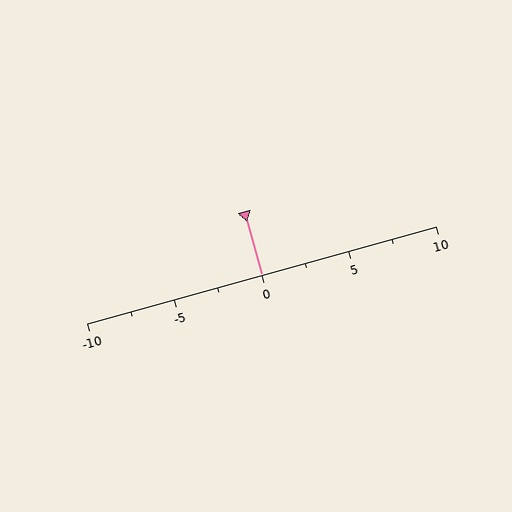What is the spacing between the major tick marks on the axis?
The major ticks are spaced 5 apart.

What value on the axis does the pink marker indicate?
The marker indicates approximately 0.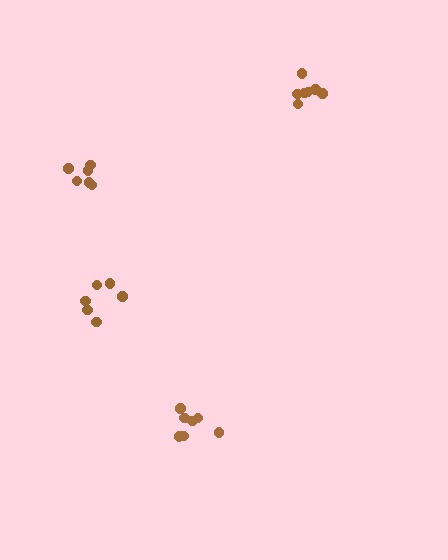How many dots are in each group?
Group 1: 6 dots, Group 2: 6 dots, Group 3: 7 dots, Group 4: 7 dots (26 total).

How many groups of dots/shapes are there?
There are 4 groups.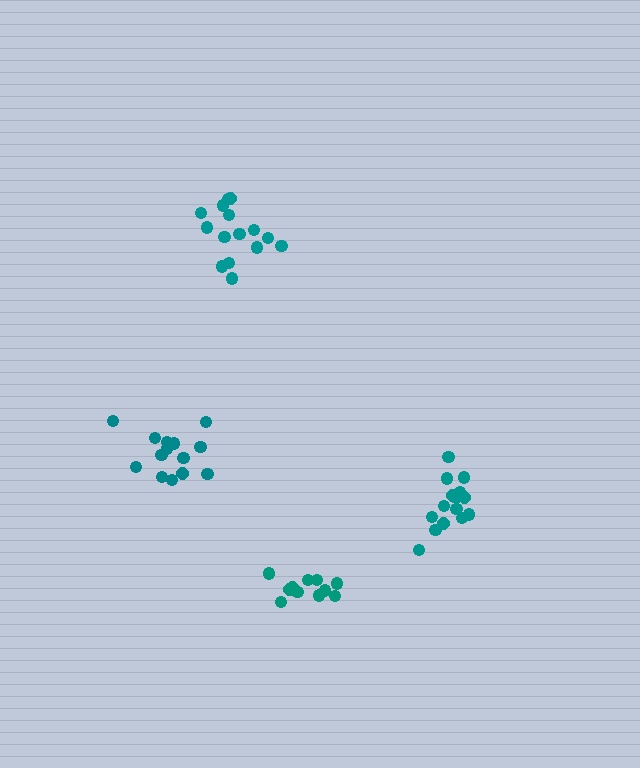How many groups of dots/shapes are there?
There are 4 groups.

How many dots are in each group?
Group 1: 11 dots, Group 2: 14 dots, Group 3: 15 dots, Group 4: 16 dots (56 total).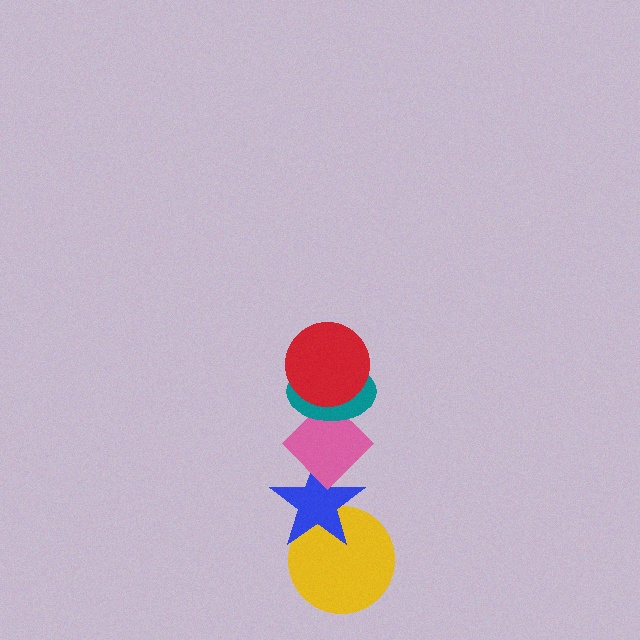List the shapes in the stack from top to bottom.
From top to bottom: the red circle, the teal ellipse, the pink diamond, the blue star, the yellow circle.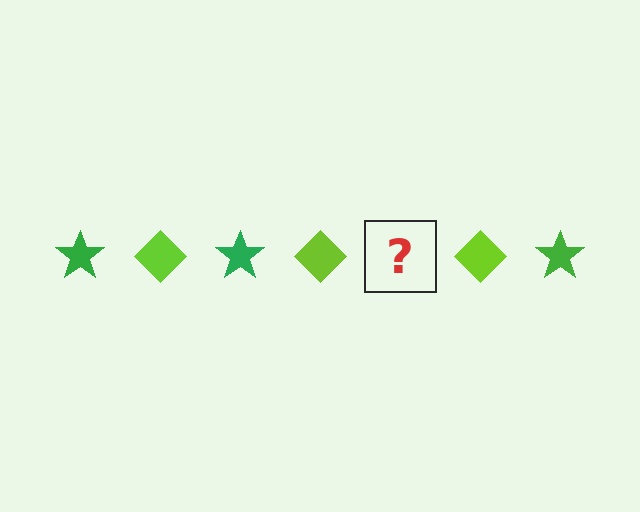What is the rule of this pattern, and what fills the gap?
The rule is that the pattern alternates between green star and lime diamond. The gap should be filled with a green star.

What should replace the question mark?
The question mark should be replaced with a green star.